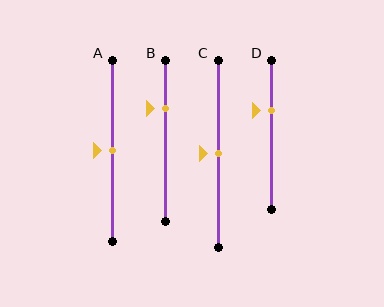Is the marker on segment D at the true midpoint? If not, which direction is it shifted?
No, the marker on segment D is shifted upward by about 16% of the segment length.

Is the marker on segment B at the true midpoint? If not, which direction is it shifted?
No, the marker on segment B is shifted upward by about 20% of the segment length.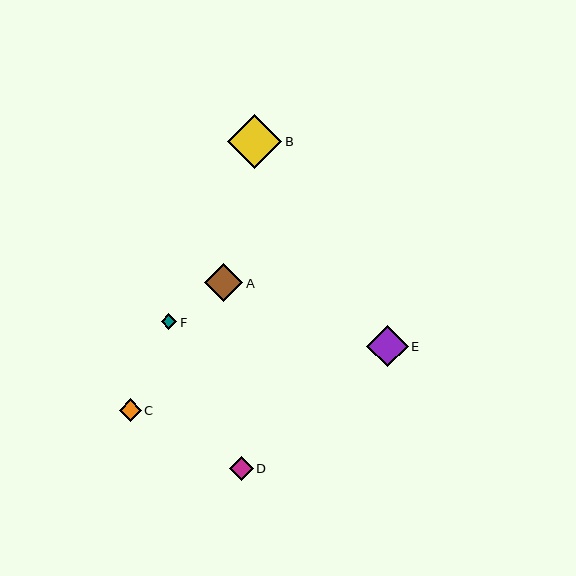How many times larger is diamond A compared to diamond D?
Diamond A is approximately 1.6 times the size of diamond D.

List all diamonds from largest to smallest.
From largest to smallest: B, E, A, D, C, F.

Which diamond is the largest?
Diamond B is the largest with a size of approximately 54 pixels.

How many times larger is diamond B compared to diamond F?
Diamond B is approximately 3.4 times the size of diamond F.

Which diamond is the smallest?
Diamond F is the smallest with a size of approximately 16 pixels.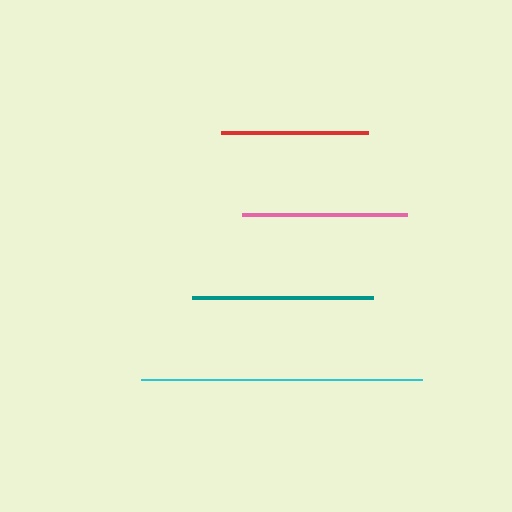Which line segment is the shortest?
The red line is the shortest at approximately 147 pixels.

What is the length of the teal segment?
The teal segment is approximately 180 pixels long.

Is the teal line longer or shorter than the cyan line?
The cyan line is longer than the teal line.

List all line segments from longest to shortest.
From longest to shortest: cyan, teal, pink, red.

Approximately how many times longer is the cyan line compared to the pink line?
The cyan line is approximately 1.7 times the length of the pink line.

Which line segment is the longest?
The cyan line is the longest at approximately 282 pixels.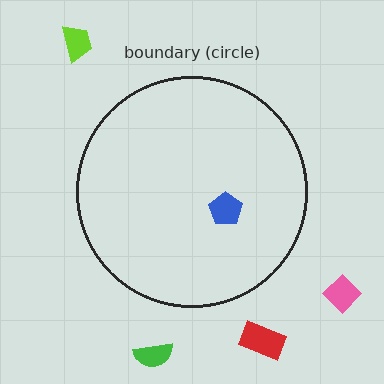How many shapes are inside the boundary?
1 inside, 4 outside.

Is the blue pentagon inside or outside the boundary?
Inside.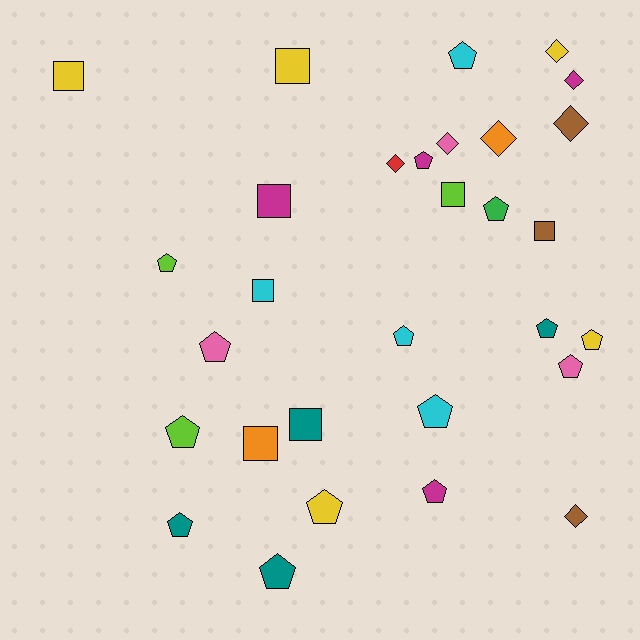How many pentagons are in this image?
There are 15 pentagons.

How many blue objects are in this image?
There are no blue objects.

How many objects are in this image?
There are 30 objects.